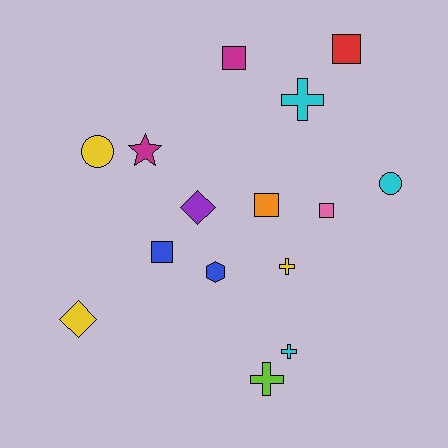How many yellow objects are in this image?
There are 3 yellow objects.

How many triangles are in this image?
There are no triangles.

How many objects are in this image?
There are 15 objects.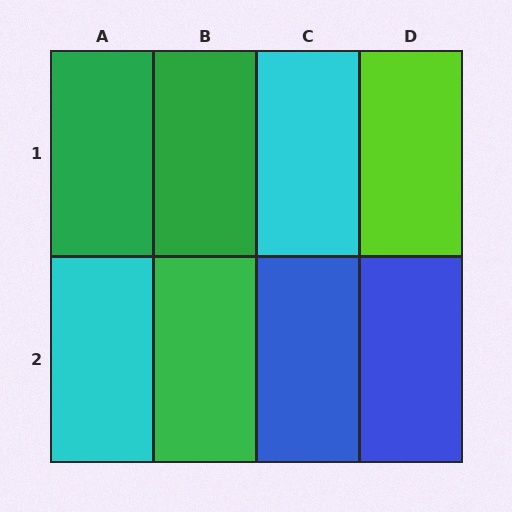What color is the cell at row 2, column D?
Blue.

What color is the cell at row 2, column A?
Cyan.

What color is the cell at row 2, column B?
Green.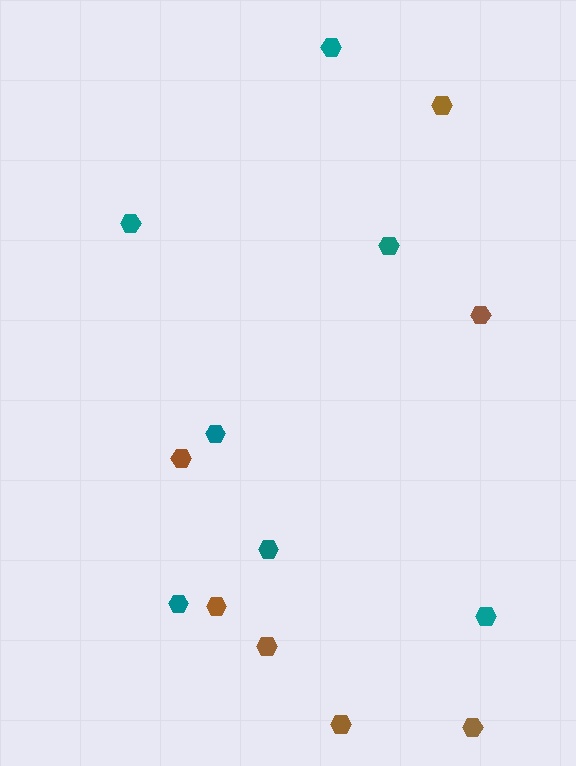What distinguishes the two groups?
There are 2 groups: one group of brown hexagons (7) and one group of teal hexagons (7).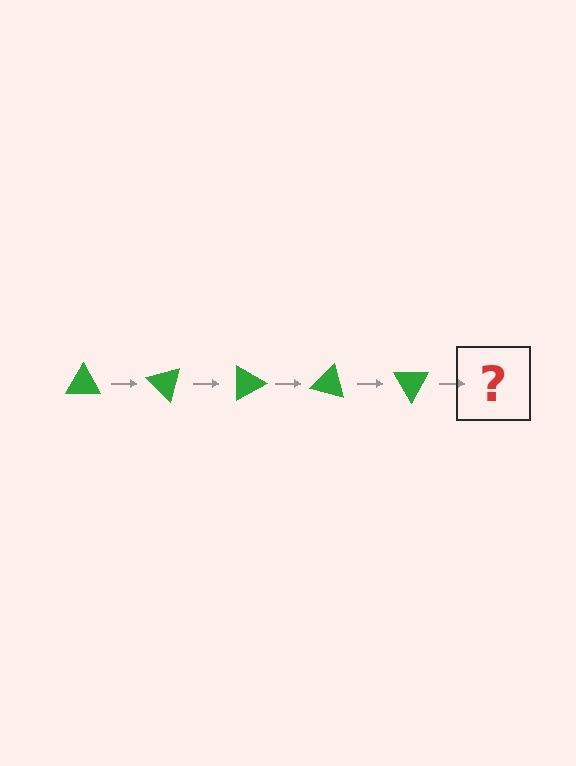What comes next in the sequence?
The next element should be a green triangle rotated 225 degrees.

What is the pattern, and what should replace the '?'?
The pattern is that the triangle rotates 45 degrees each step. The '?' should be a green triangle rotated 225 degrees.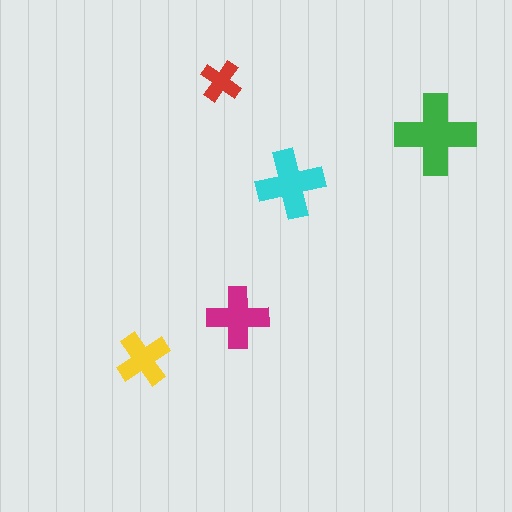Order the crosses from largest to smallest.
the green one, the cyan one, the magenta one, the yellow one, the red one.